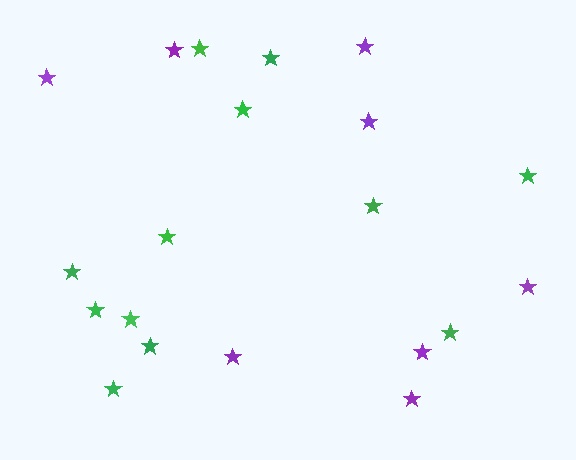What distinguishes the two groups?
There are 2 groups: one group of purple stars (8) and one group of green stars (12).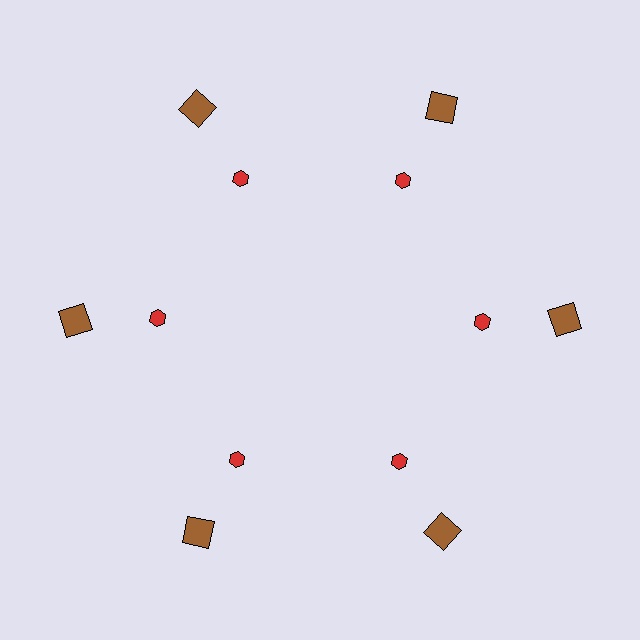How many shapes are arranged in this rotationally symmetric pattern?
There are 12 shapes, arranged in 6 groups of 2.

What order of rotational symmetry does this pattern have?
This pattern has 6-fold rotational symmetry.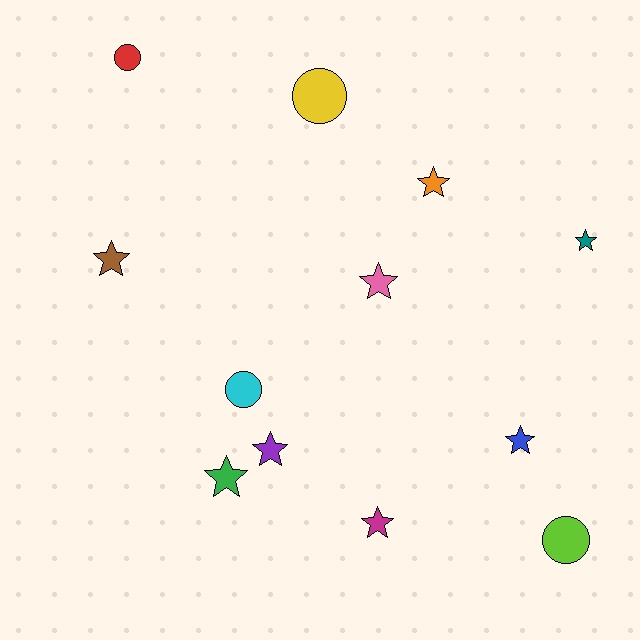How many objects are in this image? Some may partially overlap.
There are 12 objects.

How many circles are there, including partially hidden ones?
There are 4 circles.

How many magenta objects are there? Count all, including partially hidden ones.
There is 1 magenta object.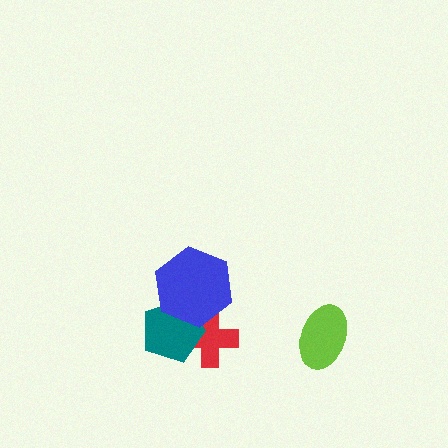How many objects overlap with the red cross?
2 objects overlap with the red cross.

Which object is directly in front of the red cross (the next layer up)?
The teal pentagon is directly in front of the red cross.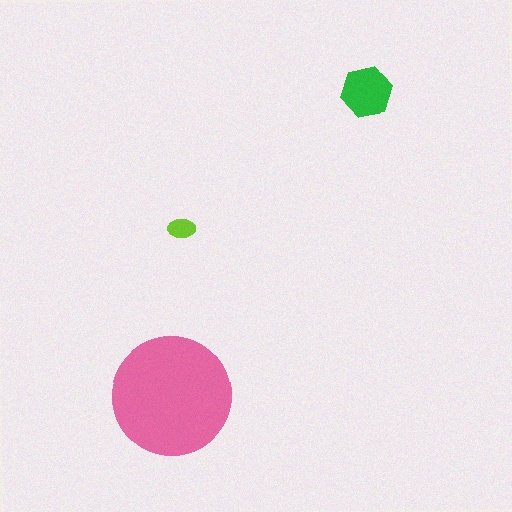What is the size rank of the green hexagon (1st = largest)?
2nd.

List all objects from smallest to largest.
The lime ellipse, the green hexagon, the pink circle.